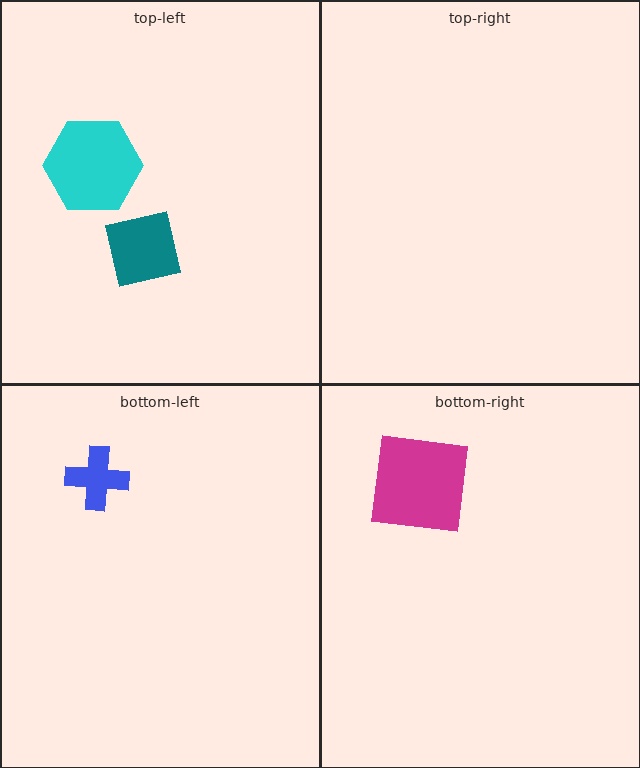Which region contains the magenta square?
The bottom-right region.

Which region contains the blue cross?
The bottom-left region.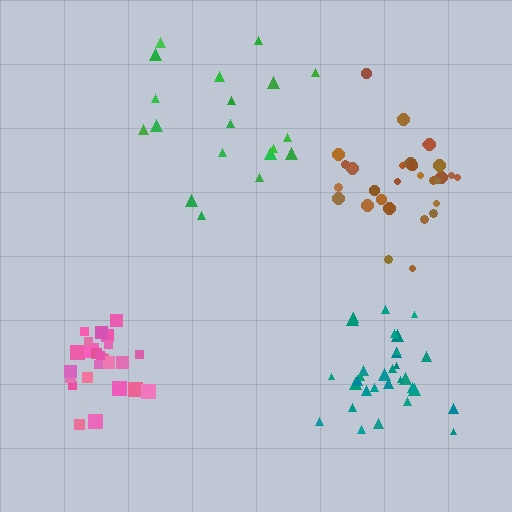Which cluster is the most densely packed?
Pink.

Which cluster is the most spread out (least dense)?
Green.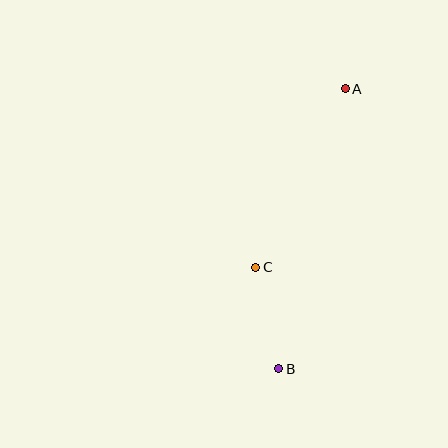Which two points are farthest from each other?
Points A and B are farthest from each other.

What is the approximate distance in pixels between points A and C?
The distance between A and C is approximately 200 pixels.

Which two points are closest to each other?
Points B and C are closest to each other.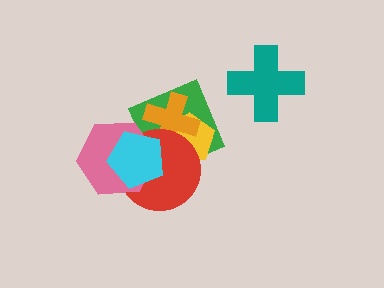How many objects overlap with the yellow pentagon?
3 objects overlap with the yellow pentagon.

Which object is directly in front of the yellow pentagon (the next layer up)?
The orange cross is directly in front of the yellow pentagon.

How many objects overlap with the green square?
5 objects overlap with the green square.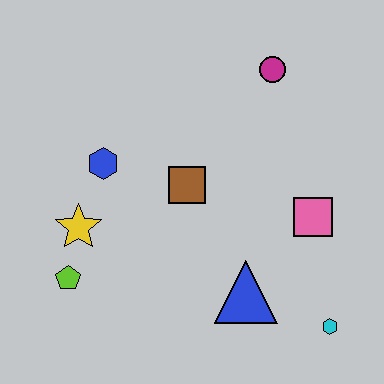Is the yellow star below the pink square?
Yes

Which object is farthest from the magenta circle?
The lime pentagon is farthest from the magenta circle.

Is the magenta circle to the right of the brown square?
Yes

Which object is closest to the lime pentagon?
The yellow star is closest to the lime pentagon.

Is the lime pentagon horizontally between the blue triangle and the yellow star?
No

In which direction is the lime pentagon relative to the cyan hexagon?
The lime pentagon is to the left of the cyan hexagon.